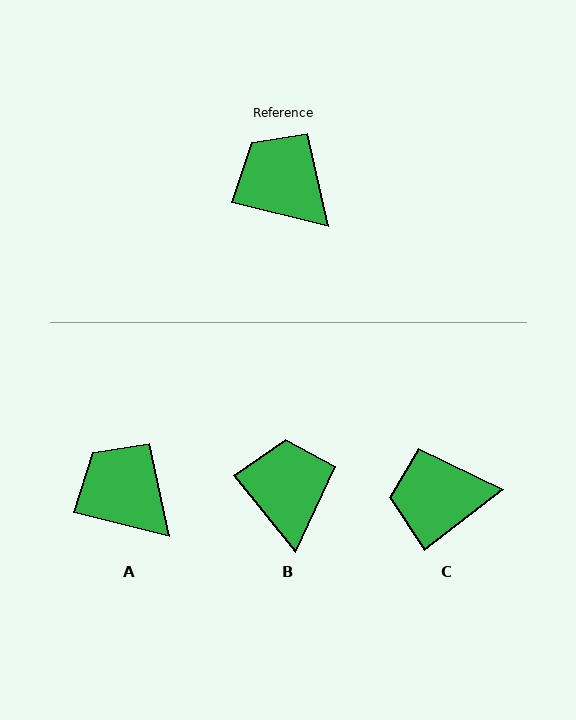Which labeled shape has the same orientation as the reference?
A.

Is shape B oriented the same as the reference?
No, it is off by about 37 degrees.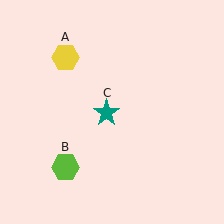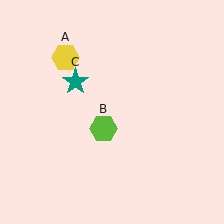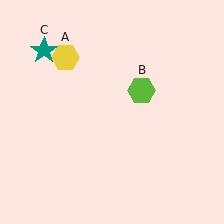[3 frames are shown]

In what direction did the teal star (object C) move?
The teal star (object C) moved up and to the left.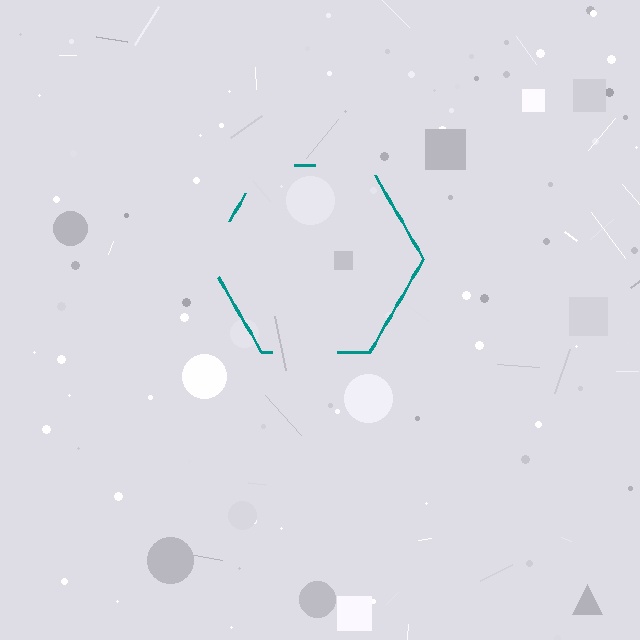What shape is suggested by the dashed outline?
The dashed outline suggests a hexagon.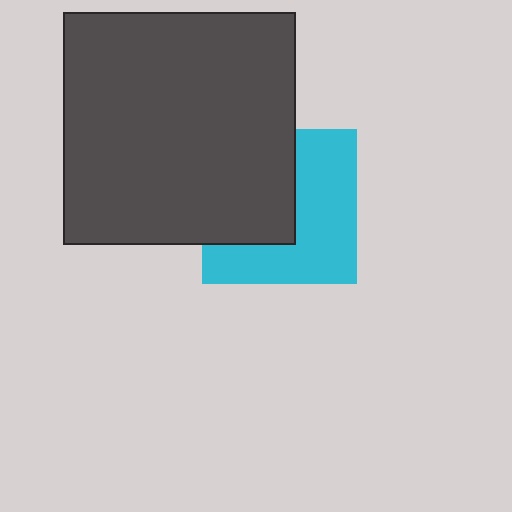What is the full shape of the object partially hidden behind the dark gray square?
The partially hidden object is a cyan square.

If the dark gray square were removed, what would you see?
You would see the complete cyan square.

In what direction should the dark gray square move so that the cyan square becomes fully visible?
The dark gray square should move left. That is the shortest direction to clear the overlap and leave the cyan square fully visible.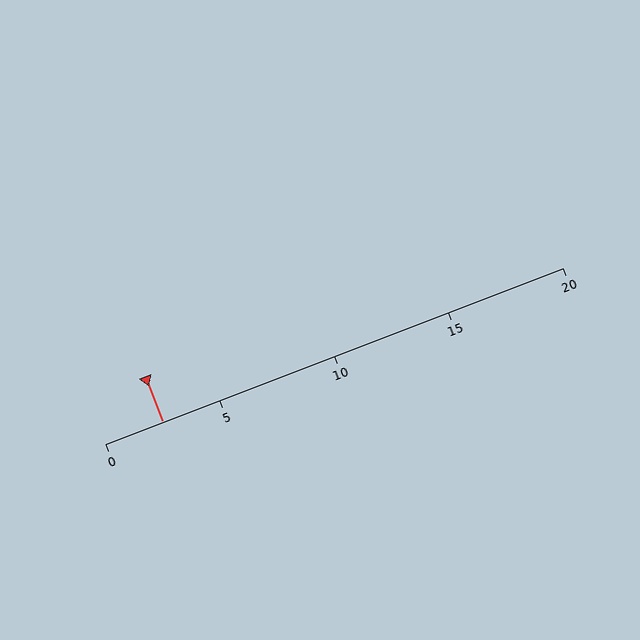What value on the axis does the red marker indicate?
The marker indicates approximately 2.5.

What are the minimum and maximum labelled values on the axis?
The axis runs from 0 to 20.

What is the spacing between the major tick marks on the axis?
The major ticks are spaced 5 apart.